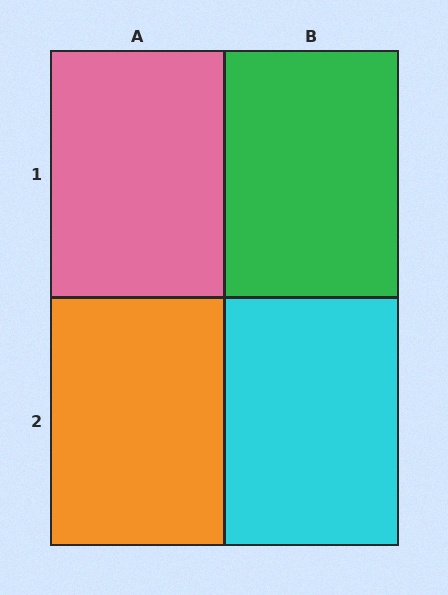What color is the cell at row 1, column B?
Green.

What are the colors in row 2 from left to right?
Orange, cyan.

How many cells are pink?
1 cell is pink.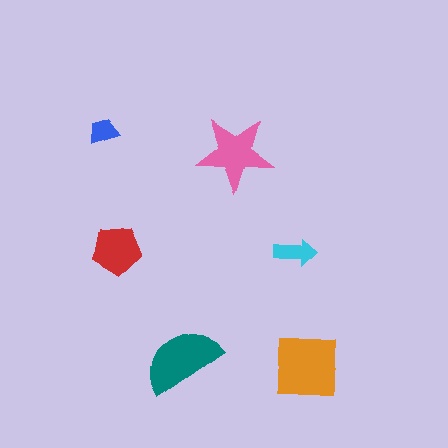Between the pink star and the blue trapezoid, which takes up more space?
The pink star.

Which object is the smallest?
The blue trapezoid.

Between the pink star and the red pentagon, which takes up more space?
The pink star.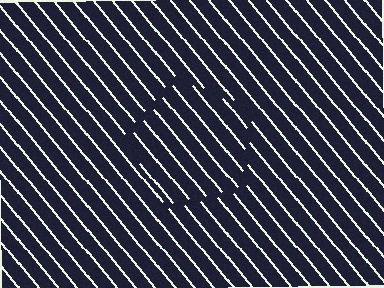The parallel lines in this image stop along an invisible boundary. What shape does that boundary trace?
An illusory pentagon. The interior of the shape contains the same grating, shifted by half a period — the contour is defined by the phase discontinuity where line-ends from the inner and outer gratings abut.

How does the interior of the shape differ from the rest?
The interior of the shape contains the same grating, shifted by half a period — the contour is defined by the phase discontinuity where line-ends from the inner and outer gratings abut.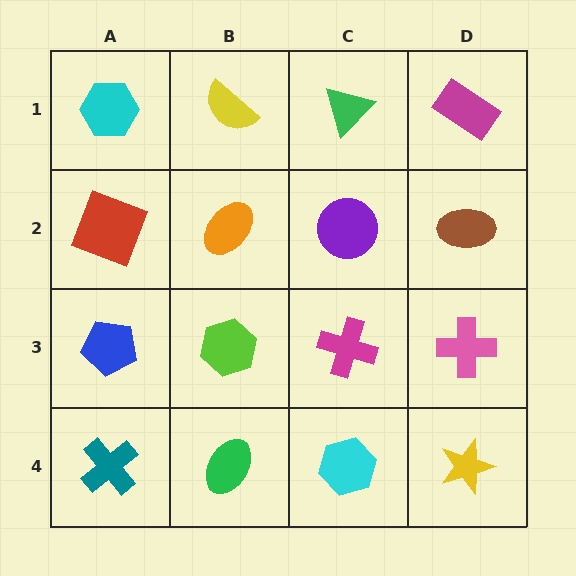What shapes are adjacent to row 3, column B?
An orange ellipse (row 2, column B), a green ellipse (row 4, column B), a blue pentagon (row 3, column A), a magenta cross (row 3, column C).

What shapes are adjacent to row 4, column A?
A blue pentagon (row 3, column A), a green ellipse (row 4, column B).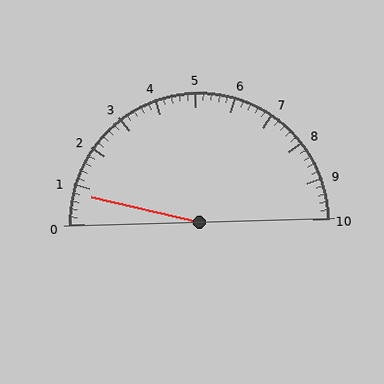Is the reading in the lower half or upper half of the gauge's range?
The reading is in the lower half of the range (0 to 10).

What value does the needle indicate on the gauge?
The needle indicates approximately 0.8.